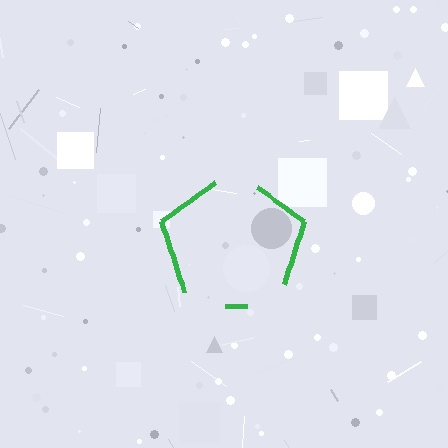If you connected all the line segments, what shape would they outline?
They would outline a pentagon.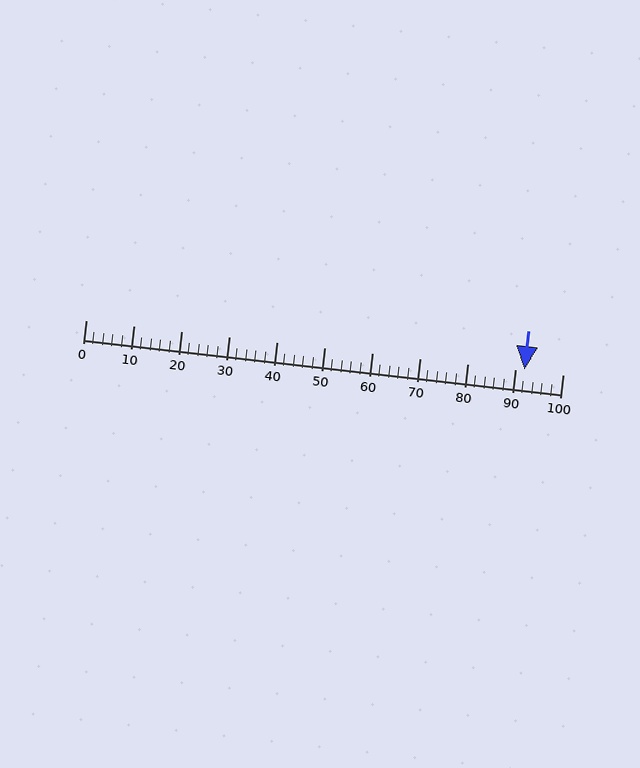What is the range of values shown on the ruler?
The ruler shows values from 0 to 100.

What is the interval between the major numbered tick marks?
The major tick marks are spaced 10 units apart.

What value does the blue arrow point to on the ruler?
The blue arrow points to approximately 92.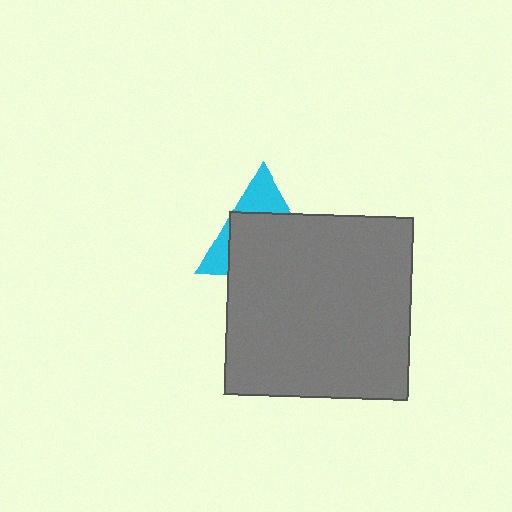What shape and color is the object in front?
The object in front is a gray square.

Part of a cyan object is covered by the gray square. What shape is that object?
It is a triangle.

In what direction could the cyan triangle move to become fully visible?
The cyan triangle could move up. That would shift it out from behind the gray square entirely.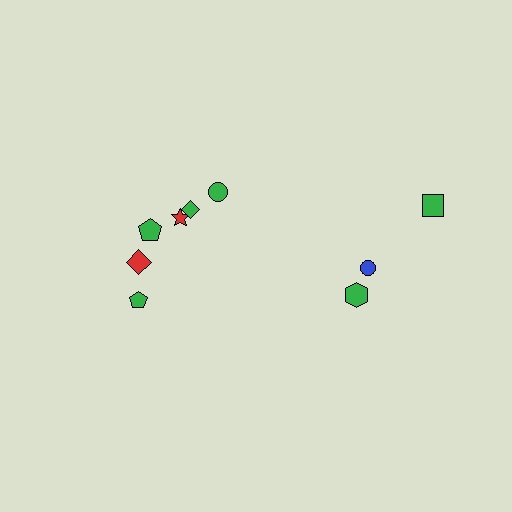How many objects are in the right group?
There are 3 objects.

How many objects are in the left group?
There are 6 objects.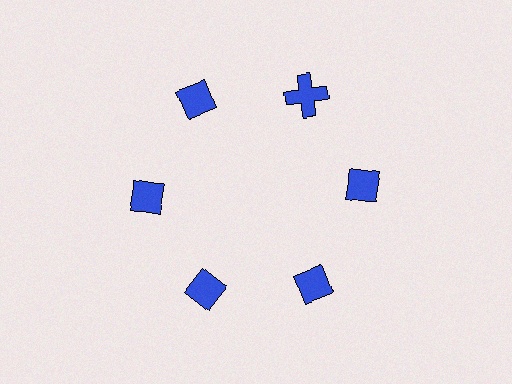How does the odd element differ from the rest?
It has a different shape: cross instead of diamond.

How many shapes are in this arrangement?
There are 6 shapes arranged in a ring pattern.